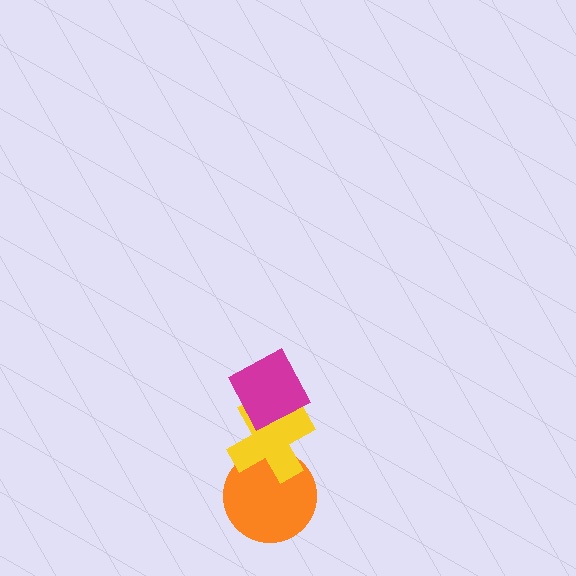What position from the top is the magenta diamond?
The magenta diamond is 1st from the top.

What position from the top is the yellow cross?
The yellow cross is 2nd from the top.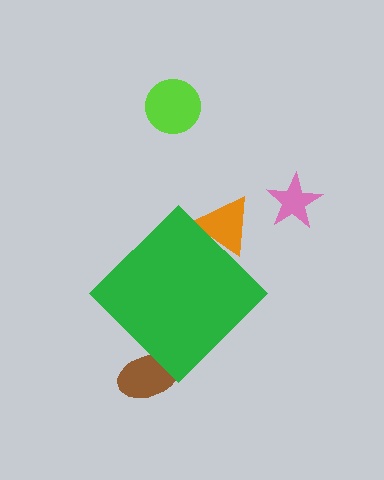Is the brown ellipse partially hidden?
Yes, the brown ellipse is partially hidden behind the green diamond.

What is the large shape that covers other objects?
A green diamond.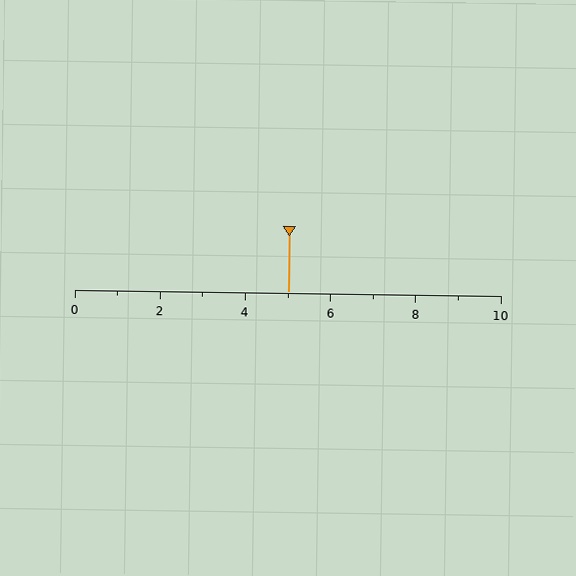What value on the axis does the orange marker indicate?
The marker indicates approximately 5.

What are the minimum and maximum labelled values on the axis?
The axis runs from 0 to 10.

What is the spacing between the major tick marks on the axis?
The major ticks are spaced 2 apart.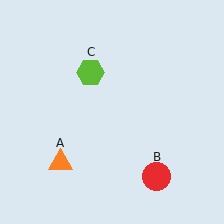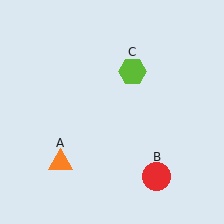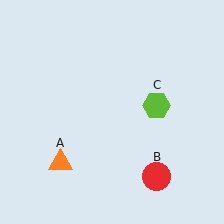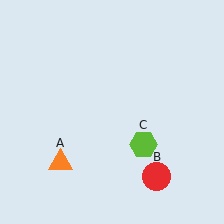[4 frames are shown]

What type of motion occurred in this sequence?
The lime hexagon (object C) rotated clockwise around the center of the scene.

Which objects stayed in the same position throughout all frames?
Orange triangle (object A) and red circle (object B) remained stationary.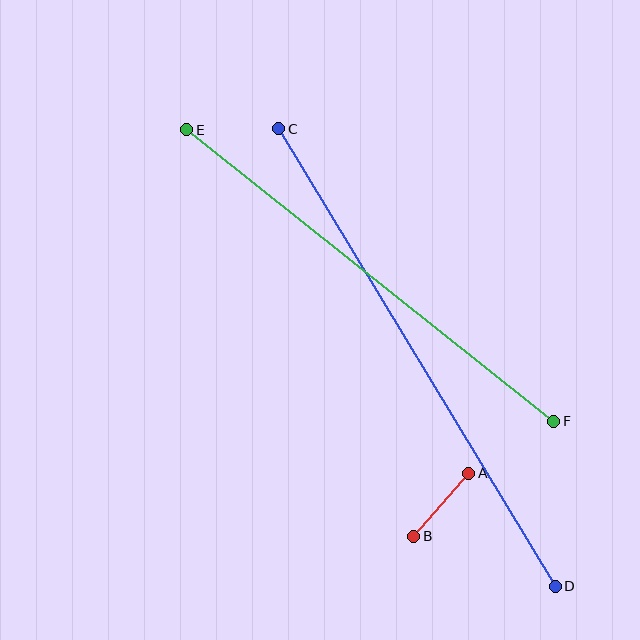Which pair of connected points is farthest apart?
Points C and D are farthest apart.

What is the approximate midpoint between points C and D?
The midpoint is at approximately (417, 357) pixels.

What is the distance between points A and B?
The distance is approximately 83 pixels.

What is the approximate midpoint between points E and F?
The midpoint is at approximately (370, 276) pixels.